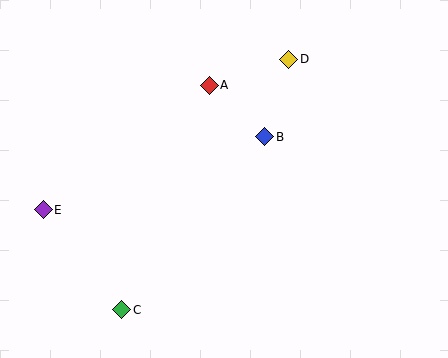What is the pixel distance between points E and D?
The distance between E and D is 288 pixels.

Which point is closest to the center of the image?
Point B at (265, 137) is closest to the center.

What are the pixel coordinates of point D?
Point D is at (289, 59).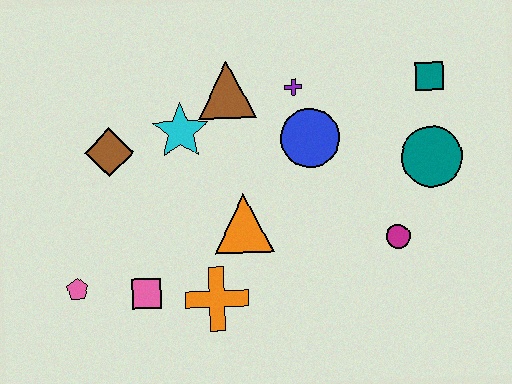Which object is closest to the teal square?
The teal circle is closest to the teal square.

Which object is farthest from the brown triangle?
The pink pentagon is farthest from the brown triangle.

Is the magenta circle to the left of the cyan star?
No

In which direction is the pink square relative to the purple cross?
The pink square is below the purple cross.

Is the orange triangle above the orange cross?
Yes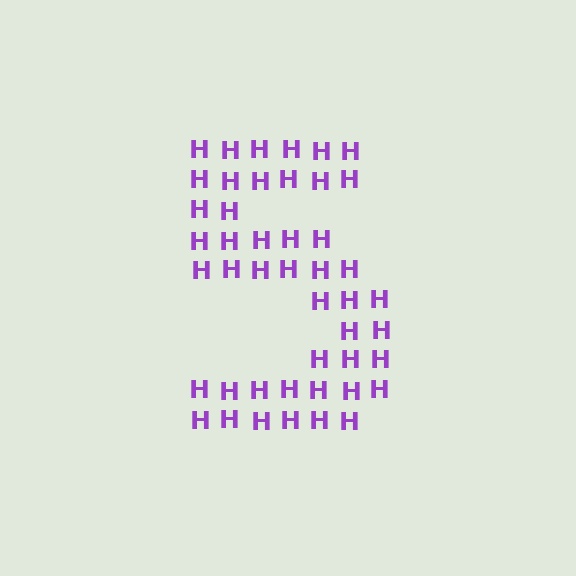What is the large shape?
The large shape is the digit 5.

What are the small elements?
The small elements are letter H's.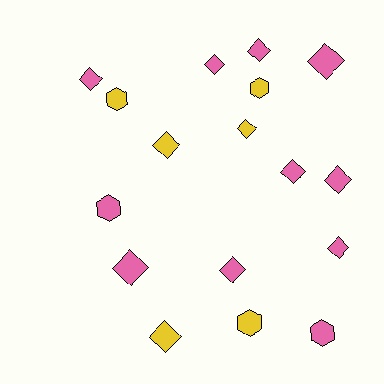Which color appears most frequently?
Pink, with 11 objects.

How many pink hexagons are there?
There are 2 pink hexagons.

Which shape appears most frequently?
Diamond, with 12 objects.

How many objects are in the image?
There are 17 objects.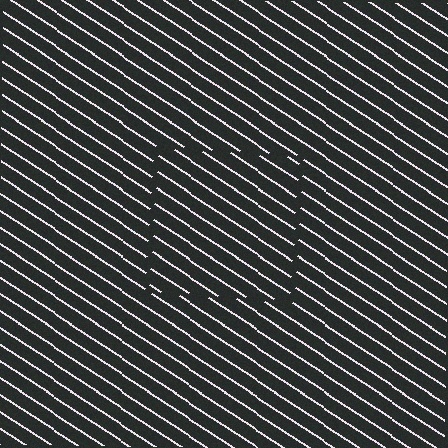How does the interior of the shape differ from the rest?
The interior of the shape contains the same grating, shifted by half a period — the contour is defined by the phase discontinuity where line-ends from the inner and outer gratings abut.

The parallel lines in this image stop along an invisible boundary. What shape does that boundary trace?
An illusory square. The interior of the shape contains the same grating, shifted by half a period — the contour is defined by the phase discontinuity where line-ends from the inner and outer gratings abut.